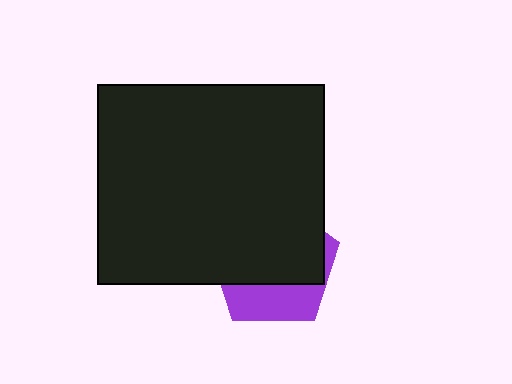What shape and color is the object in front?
The object in front is a black rectangle.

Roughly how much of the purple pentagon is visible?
A small part of it is visible (roughly 32%).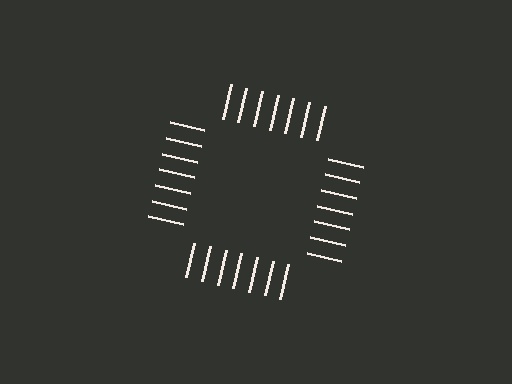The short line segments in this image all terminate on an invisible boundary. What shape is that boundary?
An illusory square — the line segments terminate on its edges but no continuous stroke is drawn.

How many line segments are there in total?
28 — 7 along each of the 4 edges.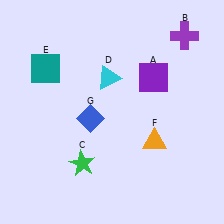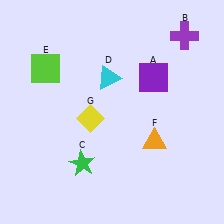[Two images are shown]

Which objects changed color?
E changed from teal to lime. G changed from blue to yellow.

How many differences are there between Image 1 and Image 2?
There are 2 differences between the two images.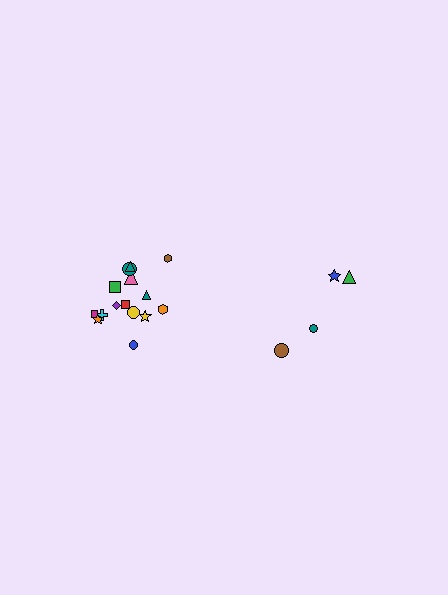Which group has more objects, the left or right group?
The left group.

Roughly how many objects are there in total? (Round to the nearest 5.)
Roughly 20 objects in total.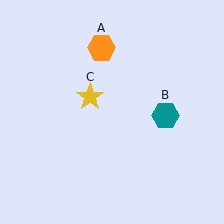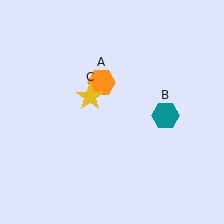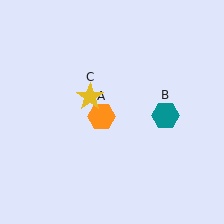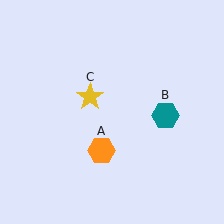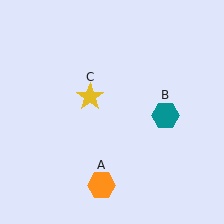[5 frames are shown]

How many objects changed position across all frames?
1 object changed position: orange hexagon (object A).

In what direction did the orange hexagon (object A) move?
The orange hexagon (object A) moved down.